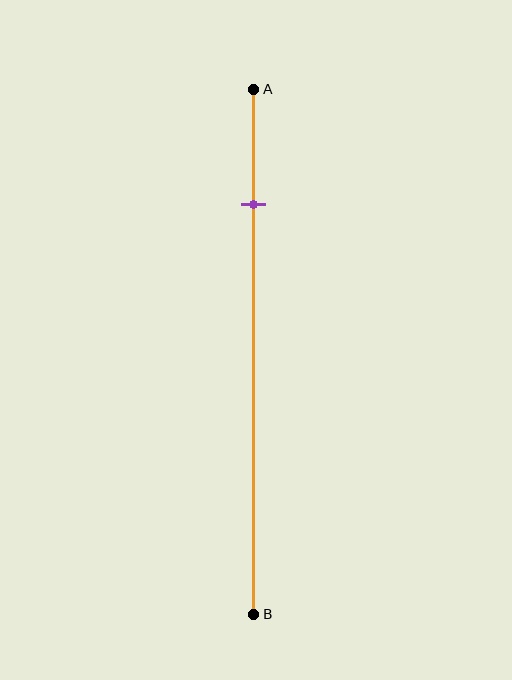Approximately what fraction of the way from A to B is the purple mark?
The purple mark is approximately 20% of the way from A to B.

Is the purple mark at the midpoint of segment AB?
No, the mark is at about 20% from A, not at the 50% midpoint.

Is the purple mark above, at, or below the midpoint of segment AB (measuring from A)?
The purple mark is above the midpoint of segment AB.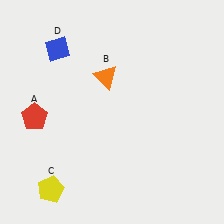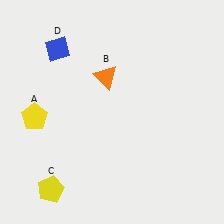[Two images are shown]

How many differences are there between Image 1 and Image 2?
There is 1 difference between the two images.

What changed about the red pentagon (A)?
In Image 1, A is red. In Image 2, it changed to yellow.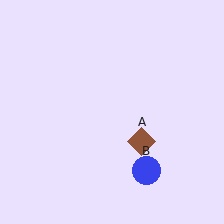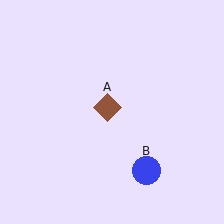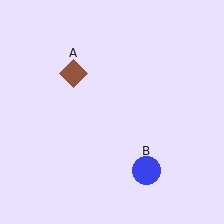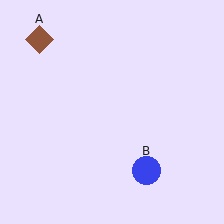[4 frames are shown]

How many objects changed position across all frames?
1 object changed position: brown diamond (object A).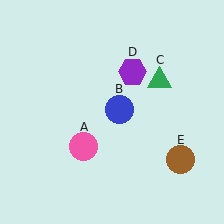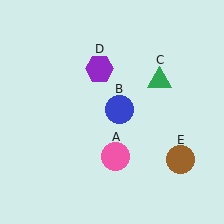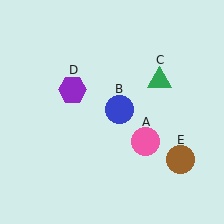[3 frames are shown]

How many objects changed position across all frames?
2 objects changed position: pink circle (object A), purple hexagon (object D).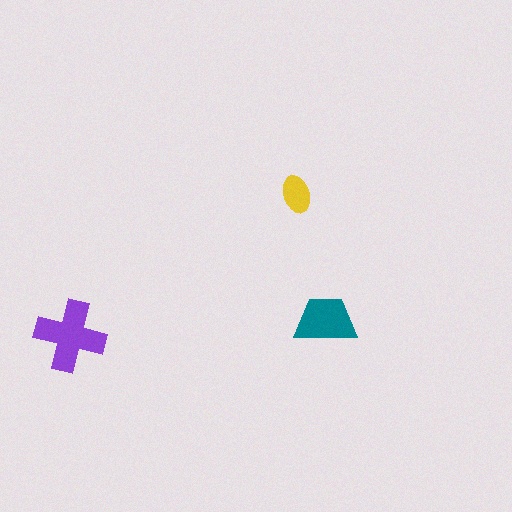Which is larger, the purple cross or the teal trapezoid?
The purple cross.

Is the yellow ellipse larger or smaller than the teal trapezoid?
Smaller.